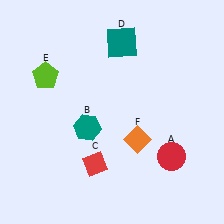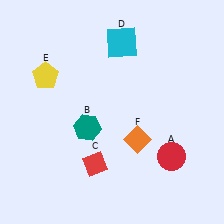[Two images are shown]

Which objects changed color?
D changed from teal to cyan. E changed from lime to yellow.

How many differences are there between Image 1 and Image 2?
There are 2 differences between the two images.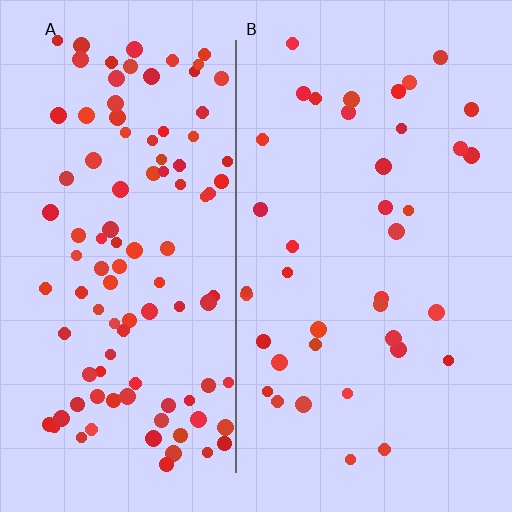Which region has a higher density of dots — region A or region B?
A (the left).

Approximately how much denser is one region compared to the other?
Approximately 2.7× — region A over region B.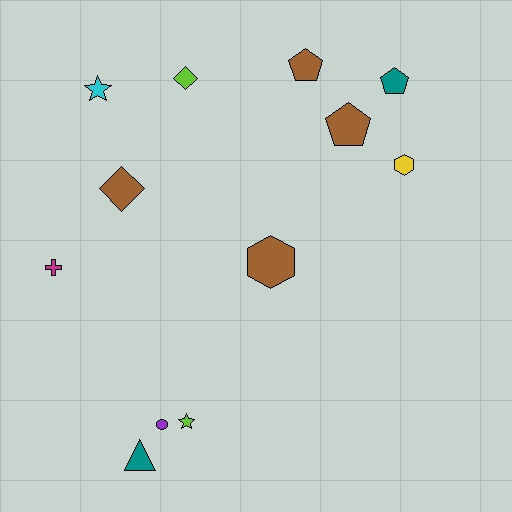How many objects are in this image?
There are 12 objects.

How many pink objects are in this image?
There are no pink objects.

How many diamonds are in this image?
There are 2 diamonds.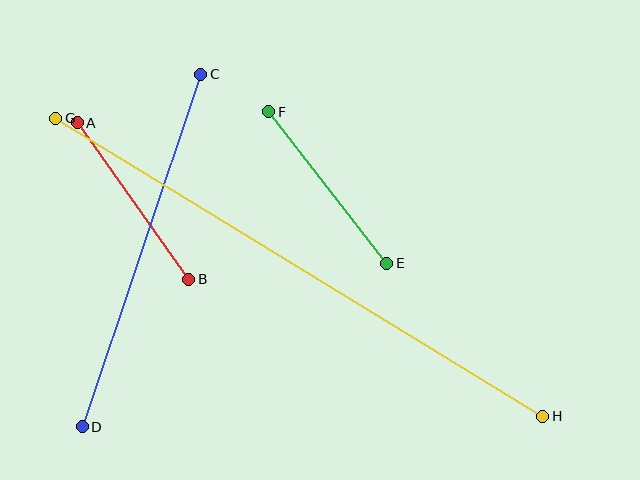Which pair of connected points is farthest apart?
Points G and H are farthest apart.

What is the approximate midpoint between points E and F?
The midpoint is at approximately (328, 187) pixels.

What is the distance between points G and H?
The distance is approximately 571 pixels.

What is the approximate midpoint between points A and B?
The midpoint is at approximately (133, 201) pixels.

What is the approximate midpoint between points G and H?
The midpoint is at approximately (299, 267) pixels.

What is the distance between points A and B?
The distance is approximately 192 pixels.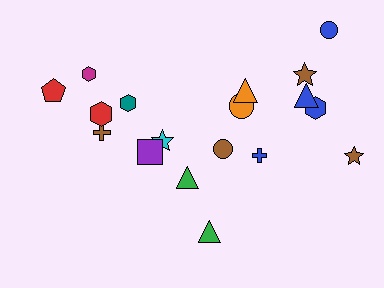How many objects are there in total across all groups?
There are 18 objects.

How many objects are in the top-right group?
There are 8 objects.